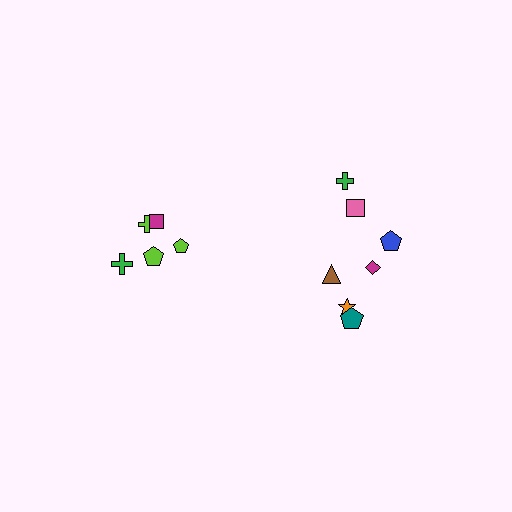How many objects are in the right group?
There are 7 objects.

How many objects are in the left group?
There are 5 objects.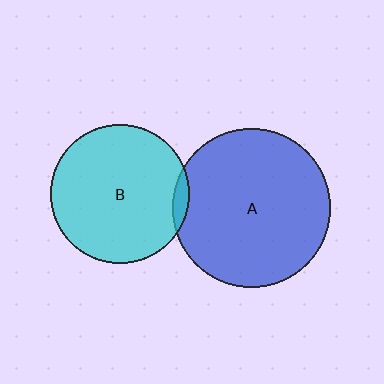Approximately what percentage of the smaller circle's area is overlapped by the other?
Approximately 5%.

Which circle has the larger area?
Circle A (blue).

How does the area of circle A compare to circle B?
Approximately 1.3 times.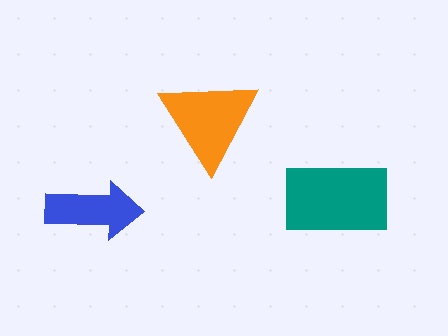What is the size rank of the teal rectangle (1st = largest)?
1st.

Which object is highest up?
The orange triangle is topmost.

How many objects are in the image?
There are 3 objects in the image.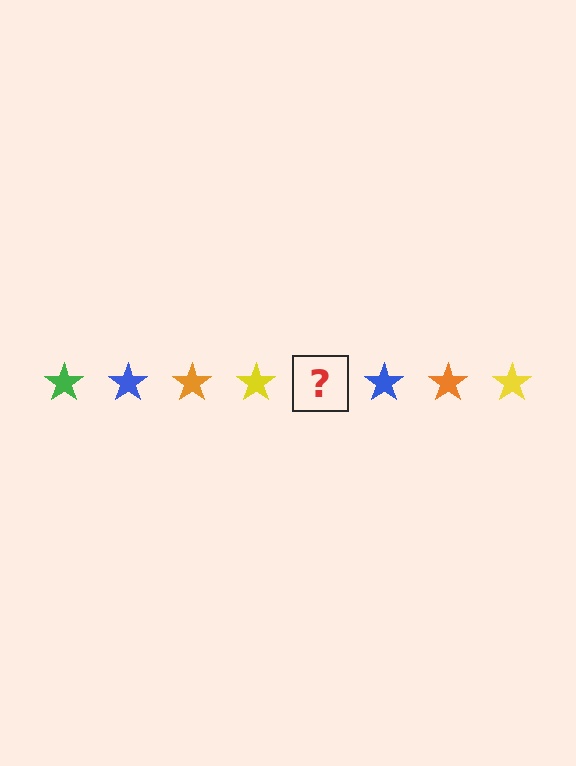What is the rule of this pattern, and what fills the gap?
The rule is that the pattern cycles through green, blue, orange, yellow stars. The gap should be filled with a green star.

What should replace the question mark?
The question mark should be replaced with a green star.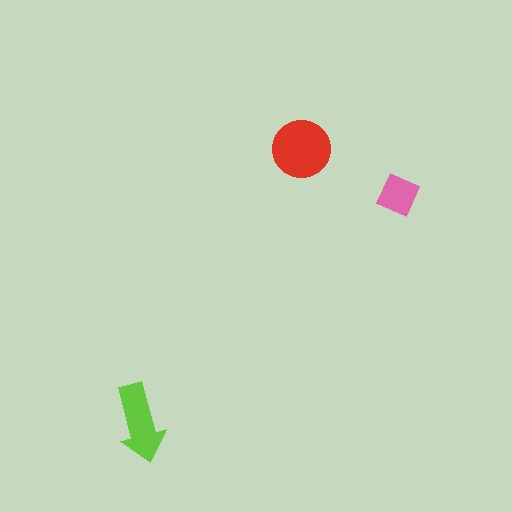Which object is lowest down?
The lime arrow is bottommost.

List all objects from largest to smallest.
The red circle, the lime arrow, the pink diamond.